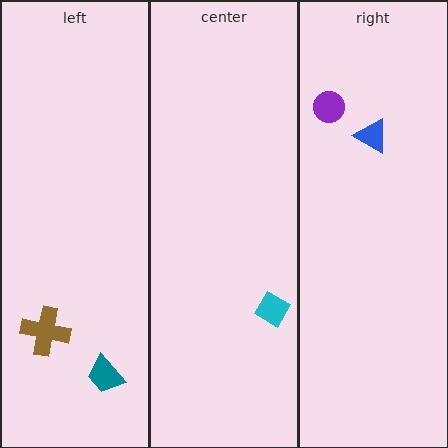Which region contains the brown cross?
The left region.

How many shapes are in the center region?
1.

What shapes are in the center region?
The cyan diamond.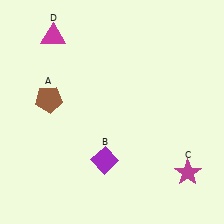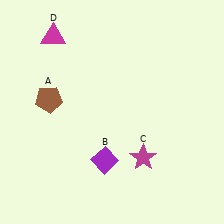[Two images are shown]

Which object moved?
The magenta star (C) moved left.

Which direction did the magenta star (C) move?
The magenta star (C) moved left.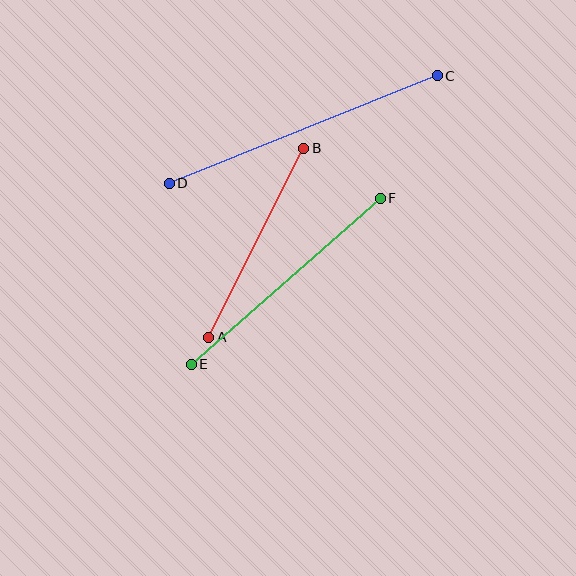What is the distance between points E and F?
The distance is approximately 251 pixels.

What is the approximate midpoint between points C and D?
The midpoint is at approximately (303, 130) pixels.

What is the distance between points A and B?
The distance is approximately 211 pixels.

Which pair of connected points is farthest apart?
Points C and D are farthest apart.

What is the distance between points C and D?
The distance is approximately 289 pixels.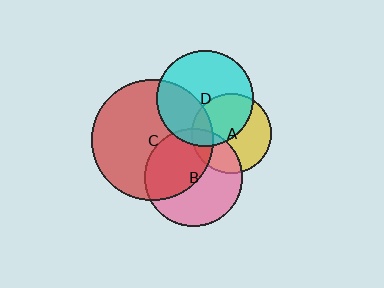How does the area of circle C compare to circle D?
Approximately 1.6 times.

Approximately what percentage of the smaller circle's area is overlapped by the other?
Approximately 30%.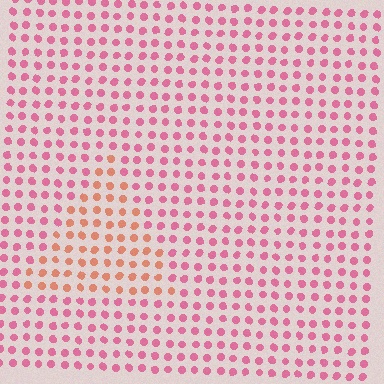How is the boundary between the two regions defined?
The boundary is defined purely by a slight shift in hue (about 37 degrees). Spacing, size, and orientation are identical on both sides.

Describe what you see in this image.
The image is filled with small pink elements in a uniform arrangement. A triangle-shaped region is visible where the elements are tinted to a slightly different hue, forming a subtle color boundary.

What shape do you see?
I see a triangle.